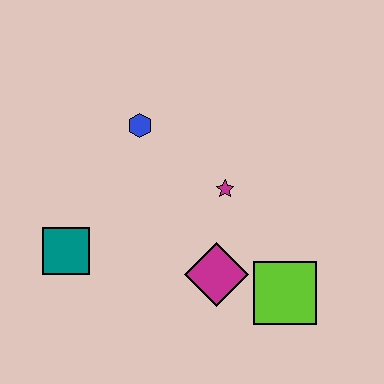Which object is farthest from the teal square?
The lime square is farthest from the teal square.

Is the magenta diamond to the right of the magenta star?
No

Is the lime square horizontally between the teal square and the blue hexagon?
No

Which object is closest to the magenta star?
The magenta diamond is closest to the magenta star.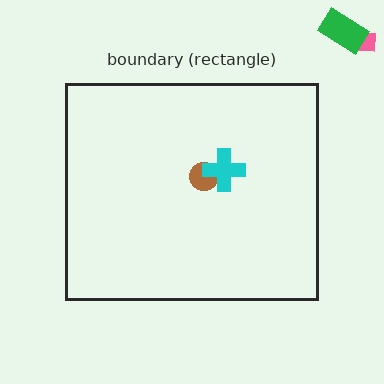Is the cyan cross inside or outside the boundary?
Inside.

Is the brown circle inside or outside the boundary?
Inside.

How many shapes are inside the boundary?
2 inside, 2 outside.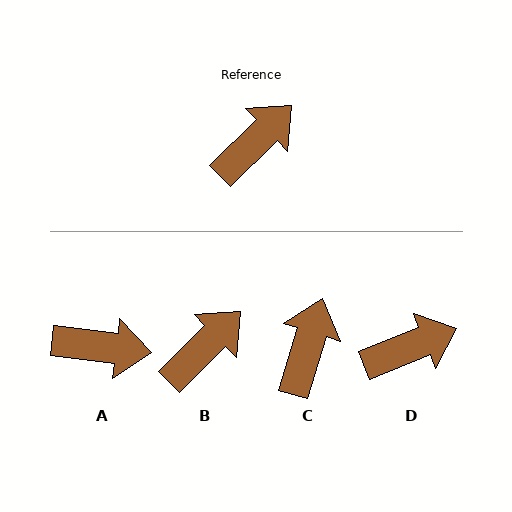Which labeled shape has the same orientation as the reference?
B.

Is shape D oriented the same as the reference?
No, it is off by about 23 degrees.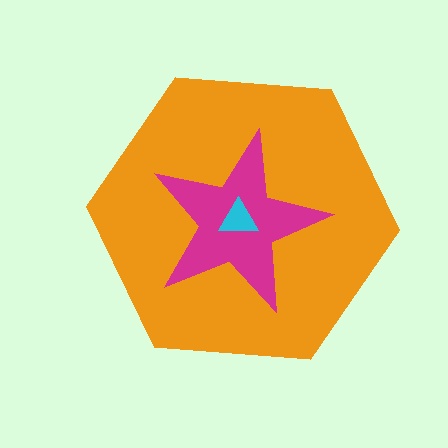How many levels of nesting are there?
3.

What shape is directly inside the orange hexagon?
The magenta star.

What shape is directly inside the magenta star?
The cyan triangle.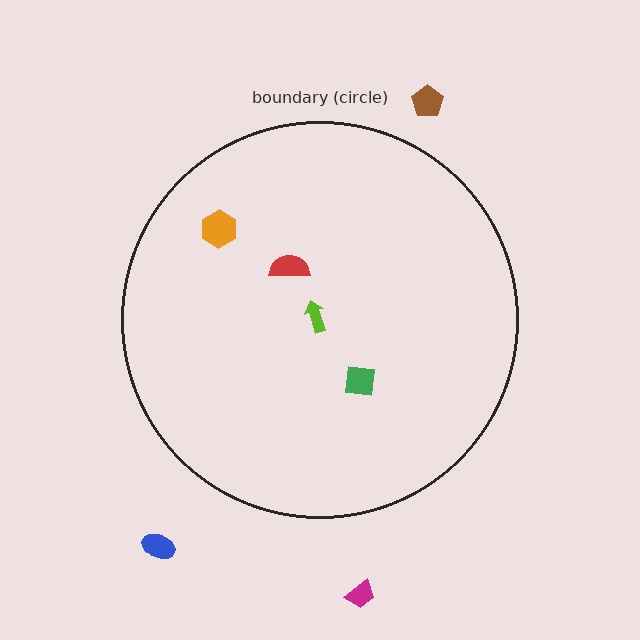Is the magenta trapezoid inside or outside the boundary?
Outside.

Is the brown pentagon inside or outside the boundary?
Outside.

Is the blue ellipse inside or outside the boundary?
Outside.